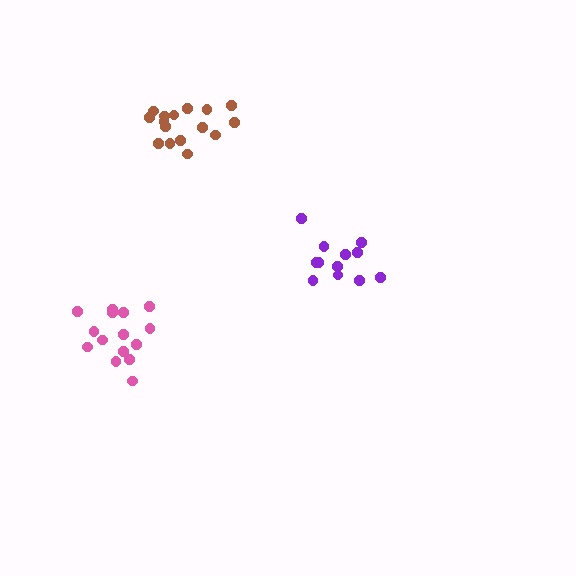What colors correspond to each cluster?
The clusters are colored: purple, brown, pink.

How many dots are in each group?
Group 1: 12 dots, Group 2: 16 dots, Group 3: 15 dots (43 total).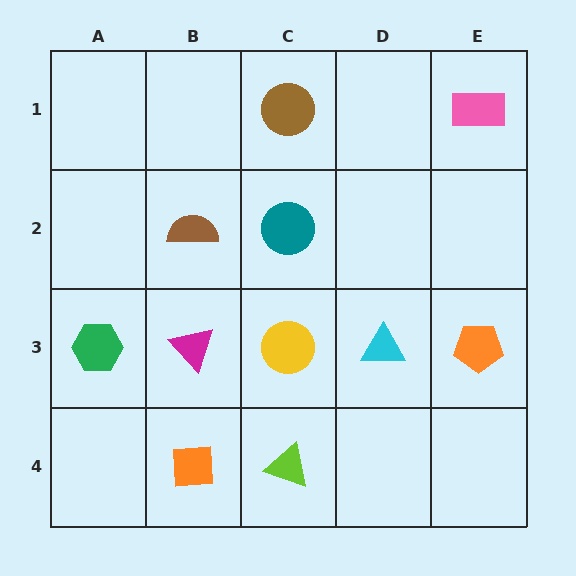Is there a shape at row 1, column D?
No, that cell is empty.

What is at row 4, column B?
An orange square.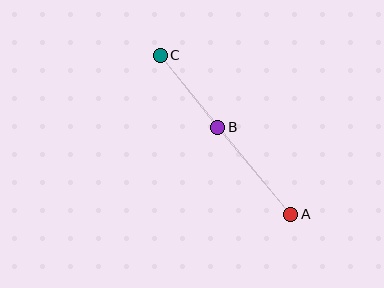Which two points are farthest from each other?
Points A and C are farthest from each other.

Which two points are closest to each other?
Points B and C are closest to each other.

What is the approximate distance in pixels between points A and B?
The distance between A and B is approximately 114 pixels.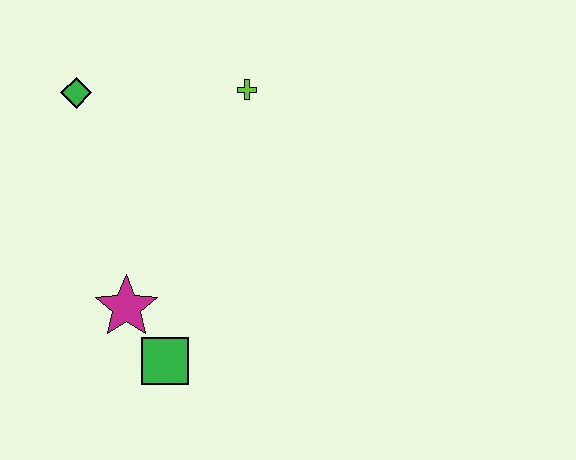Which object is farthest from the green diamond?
The green square is farthest from the green diamond.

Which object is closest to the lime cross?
The green diamond is closest to the lime cross.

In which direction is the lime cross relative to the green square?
The lime cross is above the green square.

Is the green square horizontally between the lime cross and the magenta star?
Yes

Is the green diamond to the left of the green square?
Yes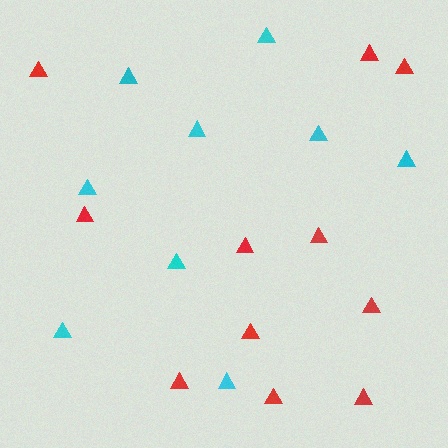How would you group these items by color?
There are 2 groups: one group of red triangles (11) and one group of cyan triangles (9).